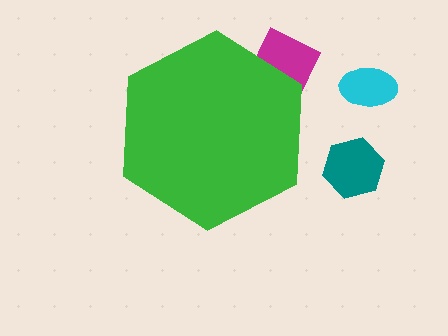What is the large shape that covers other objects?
A green hexagon.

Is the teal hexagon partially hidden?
No, the teal hexagon is fully visible.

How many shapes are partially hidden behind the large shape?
1 shape is partially hidden.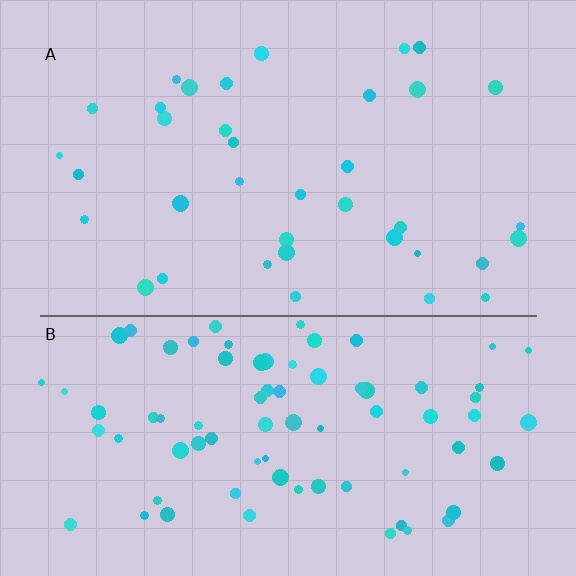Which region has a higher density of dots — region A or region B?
B (the bottom).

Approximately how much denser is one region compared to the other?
Approximately 2.2× — region B over region A.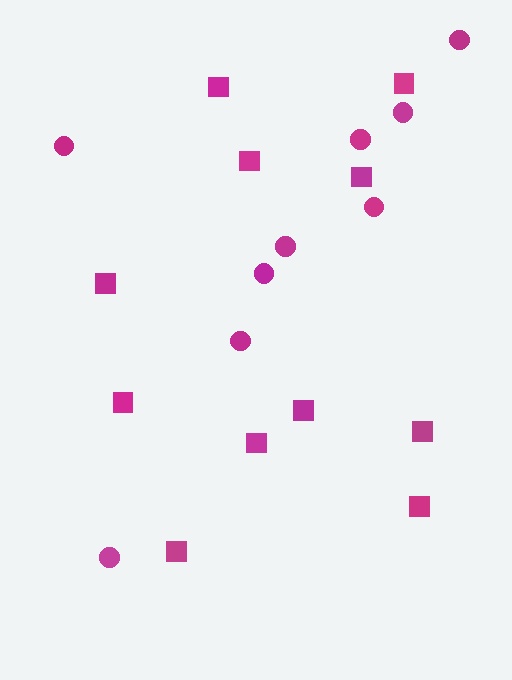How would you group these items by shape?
There are 2 groups: one group of squares (11) and one group of circles (9).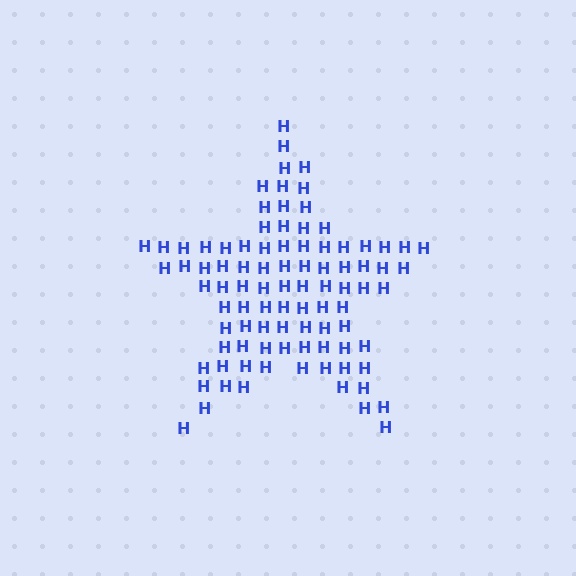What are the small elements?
The small elements are letter H's.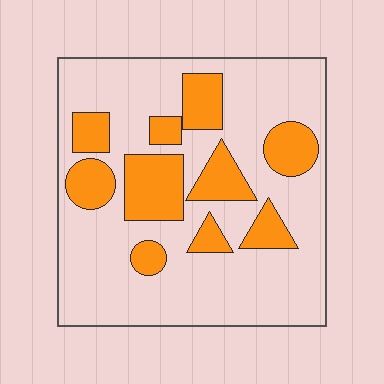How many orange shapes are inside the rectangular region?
10.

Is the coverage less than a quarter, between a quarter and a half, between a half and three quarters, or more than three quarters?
Between a quarter and a half.